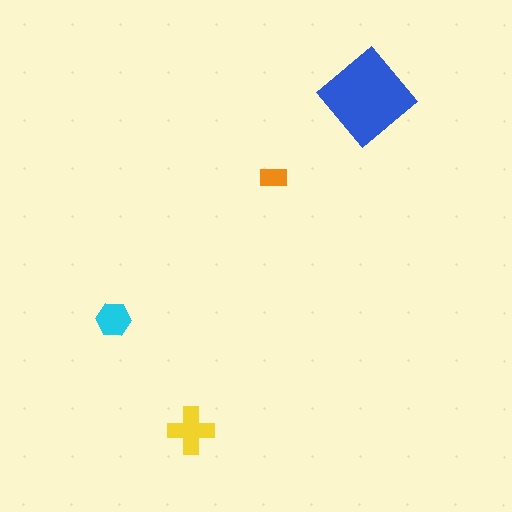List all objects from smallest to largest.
The orange rectangle, the cyan hexagon, the yellow cross, the blue diamond.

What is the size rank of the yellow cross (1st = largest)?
2nd.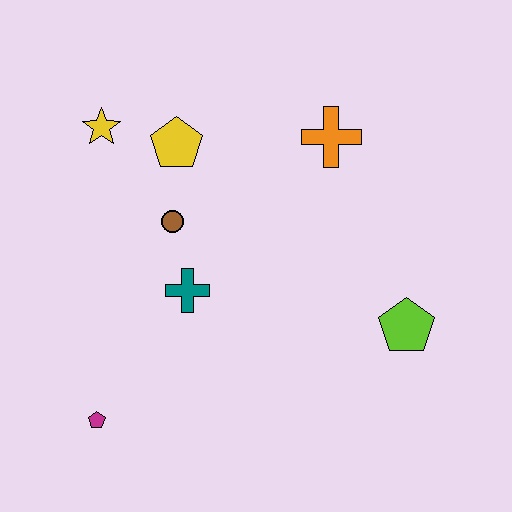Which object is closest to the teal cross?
The brown circle is closest to the teal cross.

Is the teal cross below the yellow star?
Yes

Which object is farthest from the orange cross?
The magenta pentagon is farthest from the orange cross.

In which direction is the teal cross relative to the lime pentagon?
The teal cross is to the left of the lime pentagon.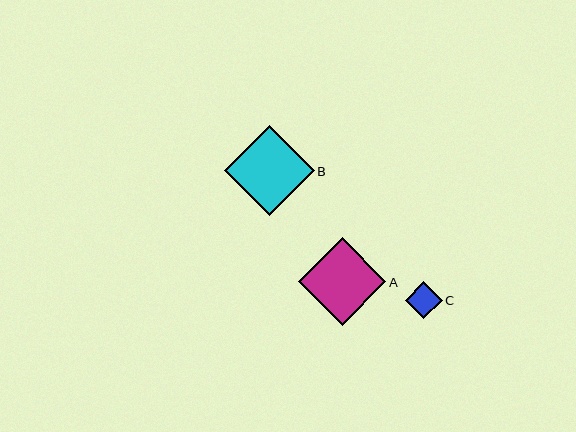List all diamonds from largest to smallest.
From largest to smallest: B, A, C.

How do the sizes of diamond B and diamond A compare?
Diamond B and diamond A are approximately the same size.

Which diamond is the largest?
Diamond B is the largest with a size of approximately 90 pixels.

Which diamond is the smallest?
Diamond C is the smallest with a size of approximately 37 pixels.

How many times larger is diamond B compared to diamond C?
Diamond B is approximately 2.4 times the size of diamond C.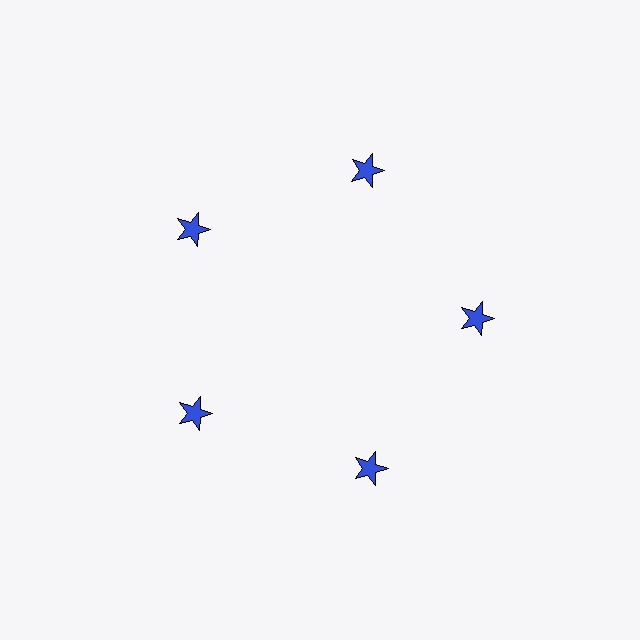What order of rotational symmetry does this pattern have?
This pattern has 5-fold rotational symmetry.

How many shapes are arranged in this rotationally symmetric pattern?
There are 5 shapes, arranged in 5 groups of 1.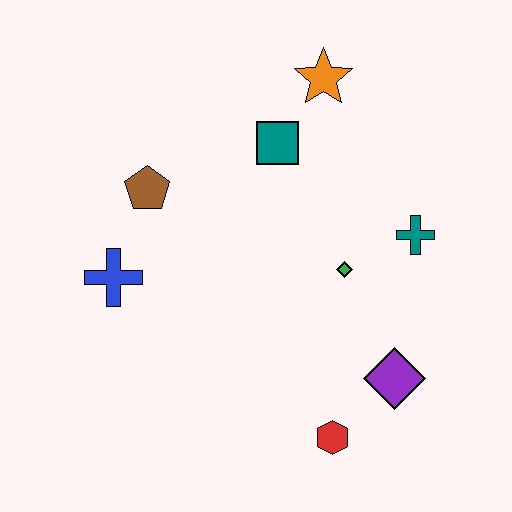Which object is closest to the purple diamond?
The red hexagon is closest to the purple diamond.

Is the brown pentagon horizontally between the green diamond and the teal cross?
No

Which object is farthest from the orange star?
The red hexagon is farthest from the orange star.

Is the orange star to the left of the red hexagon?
Yes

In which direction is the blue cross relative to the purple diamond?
The blue cross is to the left of the purple diamond.